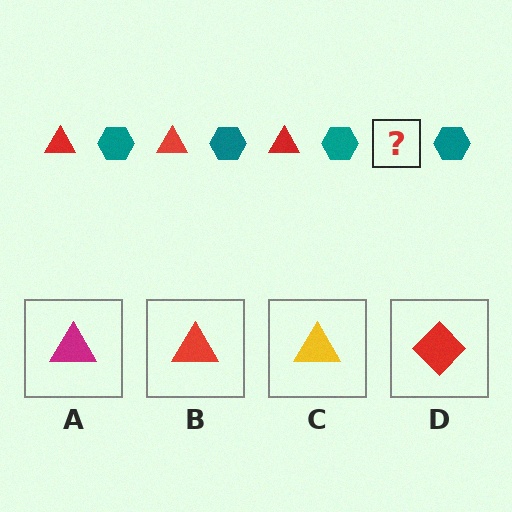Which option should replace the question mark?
Option B.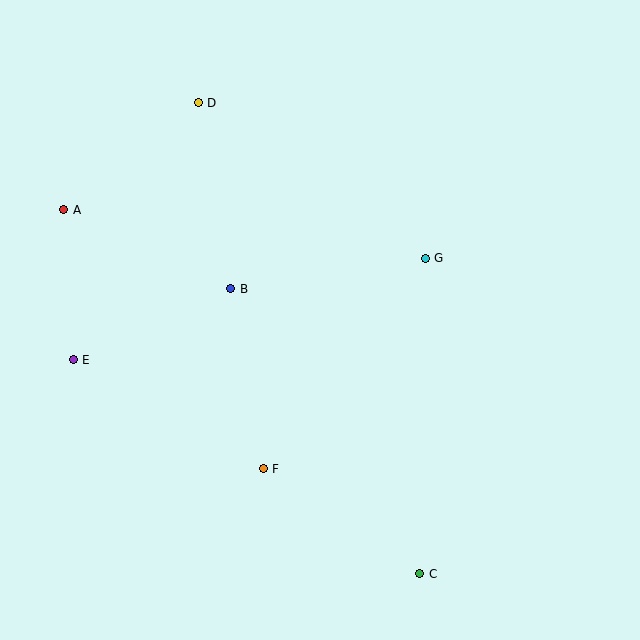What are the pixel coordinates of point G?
Point G is at (425, 258).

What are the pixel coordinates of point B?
Point B is at (231, 289).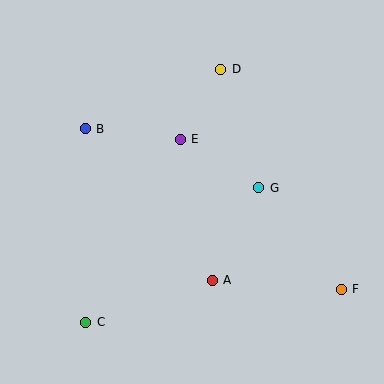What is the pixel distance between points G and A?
The distance between G and A is 104 pixels.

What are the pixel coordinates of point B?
Point B is at (85, 129).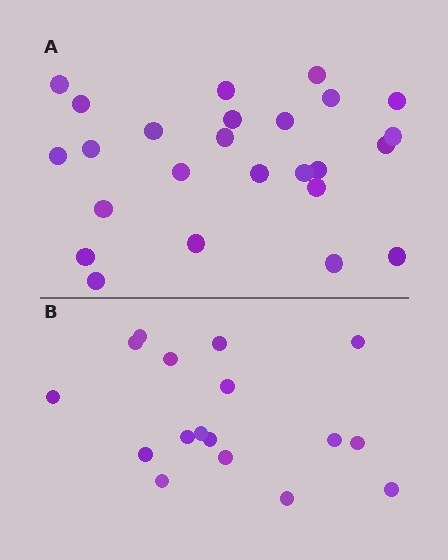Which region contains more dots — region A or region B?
Region A (the top region) has more dots.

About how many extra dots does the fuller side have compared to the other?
Region A has roughly 8 or so more dots than region B.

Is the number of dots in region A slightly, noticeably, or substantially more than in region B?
Region A has substantially more. The ratio is roughly 1.5 to 1.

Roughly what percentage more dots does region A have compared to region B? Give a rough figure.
About 45% more.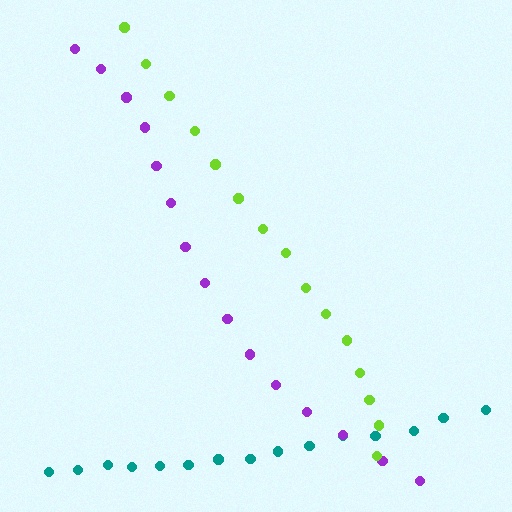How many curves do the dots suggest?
There are 3 distinct paths.